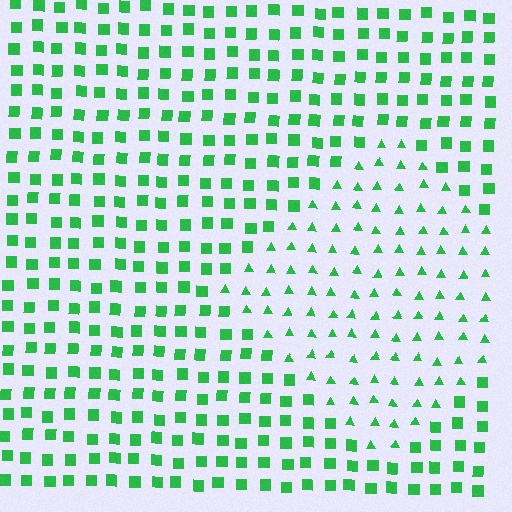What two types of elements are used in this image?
The image uses triangles inside the diamond region and squares outside it.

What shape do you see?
I see a diamond.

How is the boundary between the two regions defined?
The boundary is defined by a change in element shape: triangles inside vs. squares outside. All elements share the same color and spacing.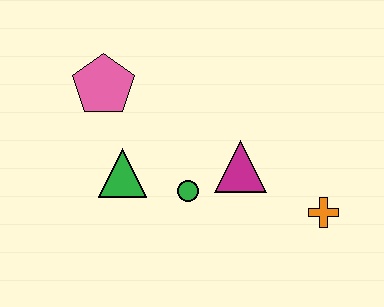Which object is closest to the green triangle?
The green circle is closest to the green triangle.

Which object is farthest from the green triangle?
The orange cross is farthest from the green triangle.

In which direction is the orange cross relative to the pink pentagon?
The orange cross is to the right of the pink pentagon.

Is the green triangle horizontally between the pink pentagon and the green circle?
Yes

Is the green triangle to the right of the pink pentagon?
Yes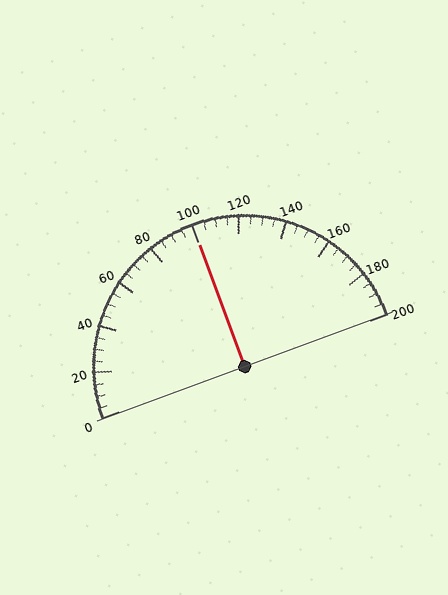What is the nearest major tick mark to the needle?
The nearest major tick mark is 100.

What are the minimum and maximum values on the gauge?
The gauge ranges from 0 to 200.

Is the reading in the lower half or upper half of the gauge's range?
The reading is in the upper half of the range (0 to 200).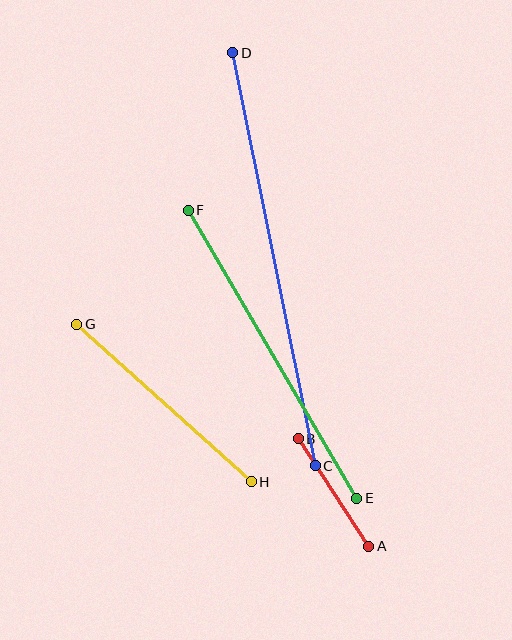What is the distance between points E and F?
The distance is approximately 334 pixels.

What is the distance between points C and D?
The distance is approximately 421 pixels.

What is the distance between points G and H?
The distance is approximately 235 pixels.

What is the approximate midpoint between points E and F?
The midpoint is at approximately (272, 354) pixels.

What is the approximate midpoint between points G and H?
The midpoint is at approximately (164, 403) pixels.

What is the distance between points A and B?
The distance is approximately 129 pixels.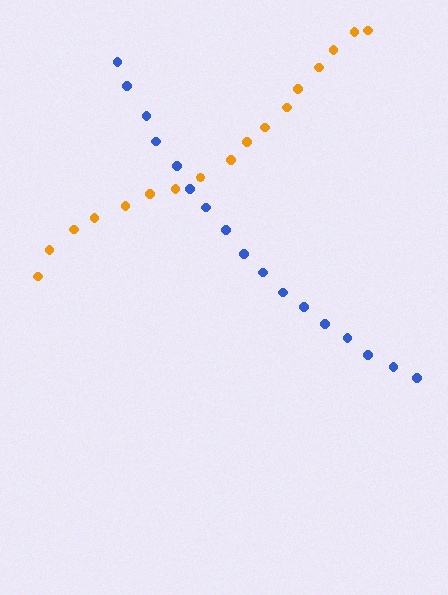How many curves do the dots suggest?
There are 2 distinct paths.